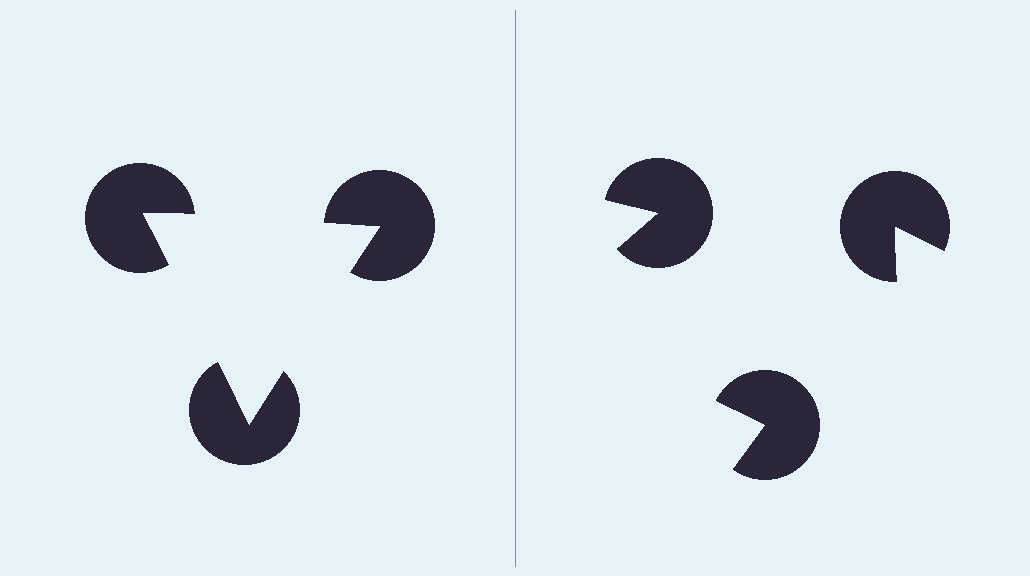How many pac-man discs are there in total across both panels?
6 — 3 on each side.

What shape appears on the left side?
An illusory triangle.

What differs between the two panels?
The pac-man discs are positioned identically on both sides; only the wedge orientations differ. On the left they align to a triangle; on the right they are misaligned.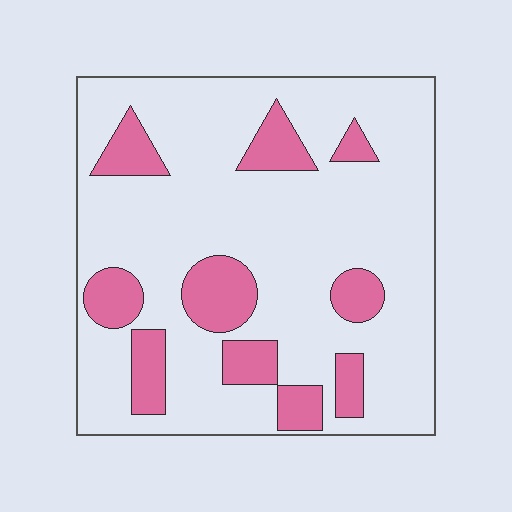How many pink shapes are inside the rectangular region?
10.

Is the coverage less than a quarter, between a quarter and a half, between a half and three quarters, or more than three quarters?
Less than a quarter.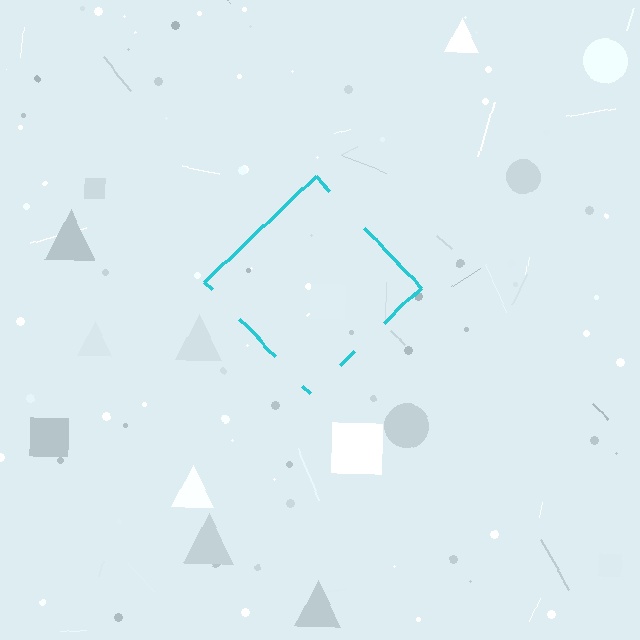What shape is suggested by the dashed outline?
The dashed outline suggests a diamond.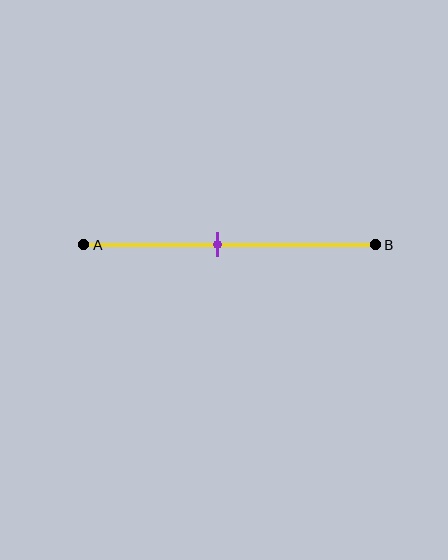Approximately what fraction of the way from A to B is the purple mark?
The purple mark is approximately 45% of the way from A to B.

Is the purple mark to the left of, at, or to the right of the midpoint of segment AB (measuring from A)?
The purple mark is to the left of the midpoint of segment AB.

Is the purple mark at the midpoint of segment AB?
No, the mark is at about 45% from A, not at the 50% midpoint.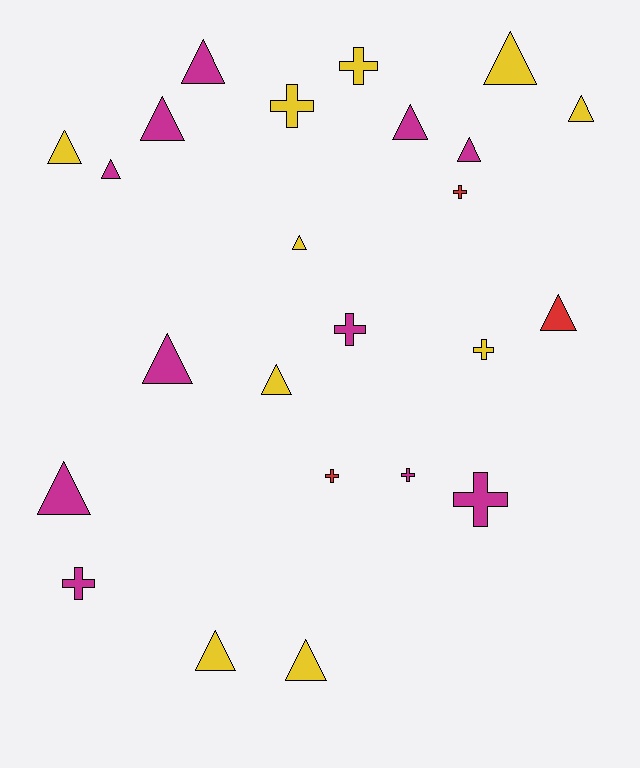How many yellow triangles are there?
There are 7 yellow triangles.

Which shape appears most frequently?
Triangle, with 15 objects.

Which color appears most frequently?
Magenta, with 11 objects.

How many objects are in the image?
There are 24 objects.